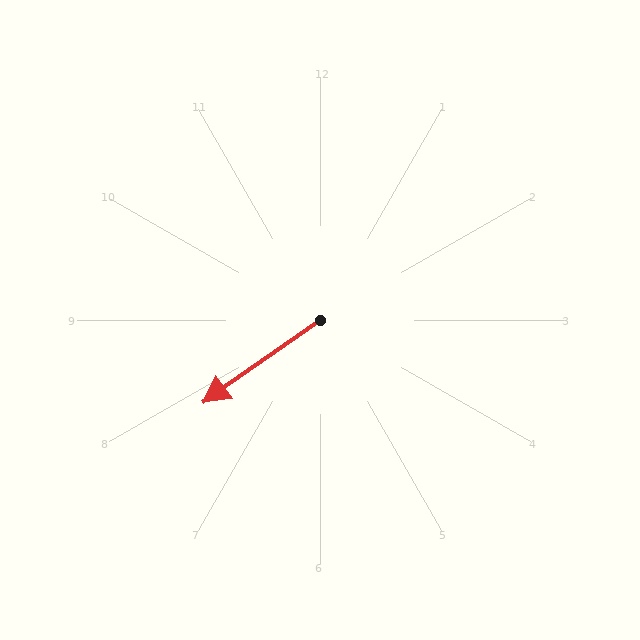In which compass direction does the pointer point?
Southwest.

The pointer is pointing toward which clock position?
Roughly 8 o'clock.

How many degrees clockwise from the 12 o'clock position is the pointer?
Approximately 235 degrees.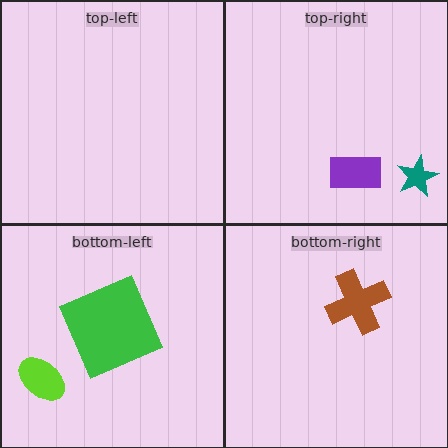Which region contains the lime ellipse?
The bottom-left region.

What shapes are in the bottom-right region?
The brown cross.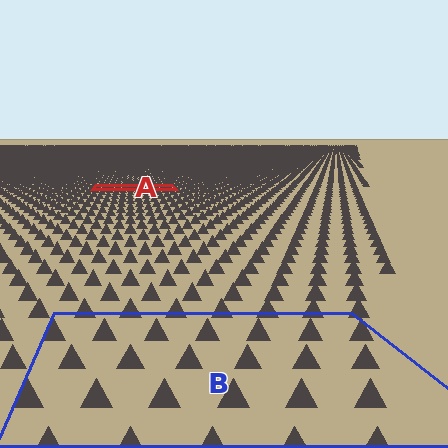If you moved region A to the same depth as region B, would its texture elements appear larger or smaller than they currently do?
They would appear larger. At a closer depth, the same texture elements are projected at a bigger on-screen size.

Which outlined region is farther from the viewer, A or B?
Region A is farther from the viewer — the texture elements inside it appear smaller and more densely packed.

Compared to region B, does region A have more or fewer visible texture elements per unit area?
Region A has more texture elements per unit area — they are packed more densely because it is farther away.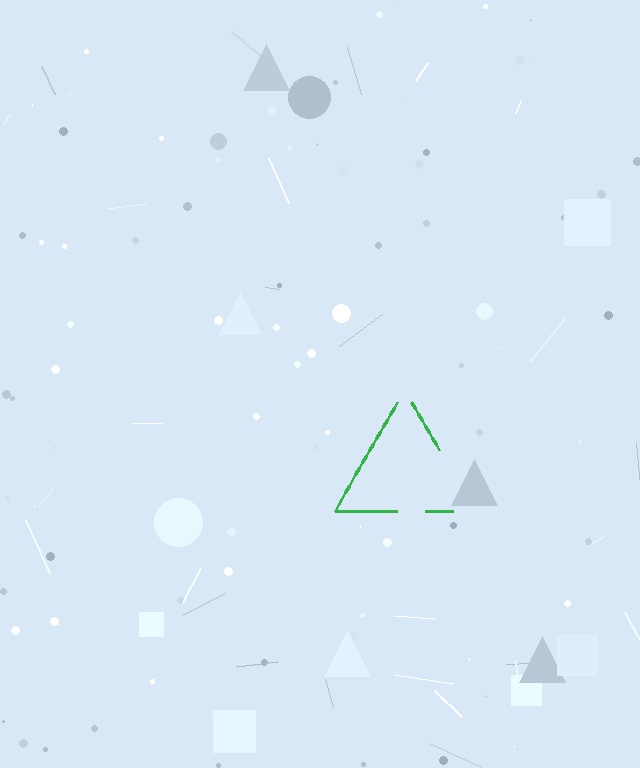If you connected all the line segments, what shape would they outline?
They would outline a triangle.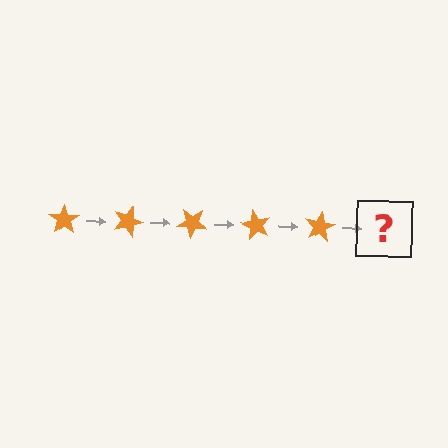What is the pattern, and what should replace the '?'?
The pattern is that the star rotates 20 degrees each step. The '?' should be an orange star rotated 100 degrees.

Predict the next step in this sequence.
The next step is an orange star rotated 100 degrees.